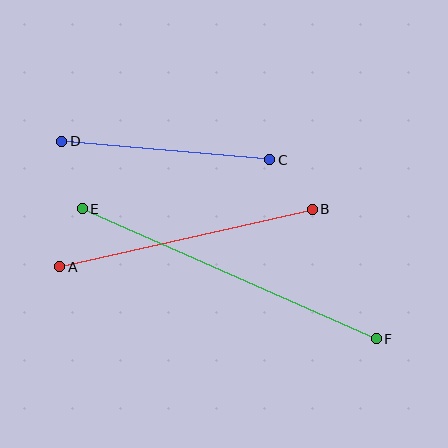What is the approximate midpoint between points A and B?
The midpoint is at approximately (186, 238) pixels.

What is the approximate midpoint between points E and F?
The midpoint is at approximately (229, 274) pixels.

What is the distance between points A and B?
The distance is approximately 259 pixels.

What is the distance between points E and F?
The distance is approximately 321 pixels.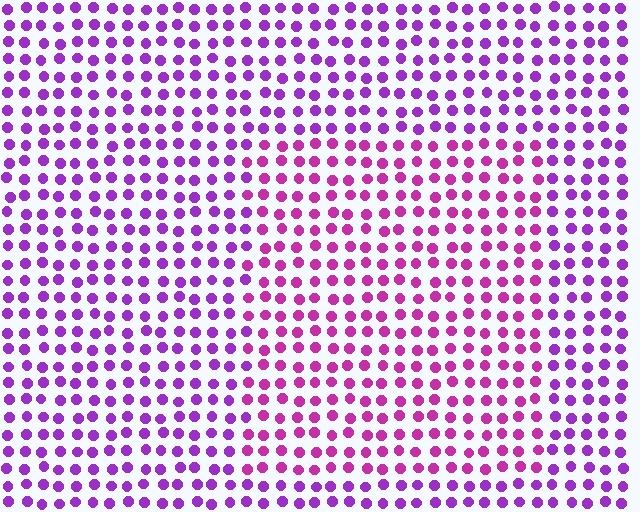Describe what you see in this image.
The image is filled with small purple elements in a uniform arrangement. A rectangle-shaped region is visible where the elements are tinted to a slightly different hue, forming a subtle color boundary.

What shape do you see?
I see a rectangle.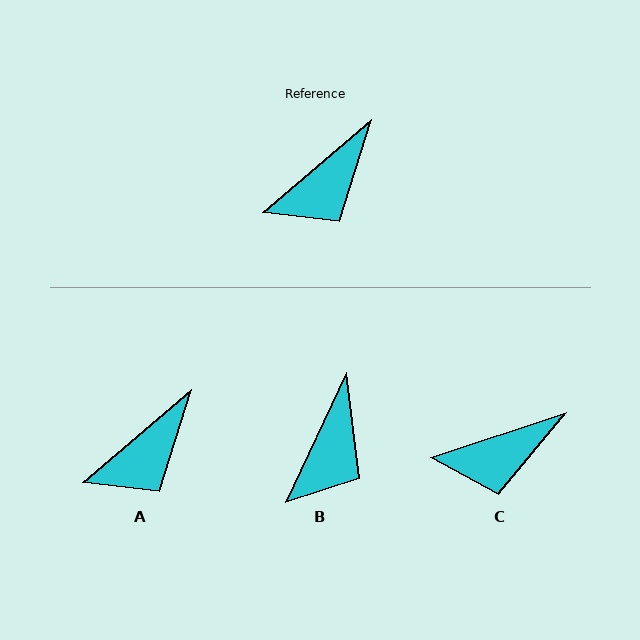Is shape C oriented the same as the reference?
No, it is off by about 22 degrees.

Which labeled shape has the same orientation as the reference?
A.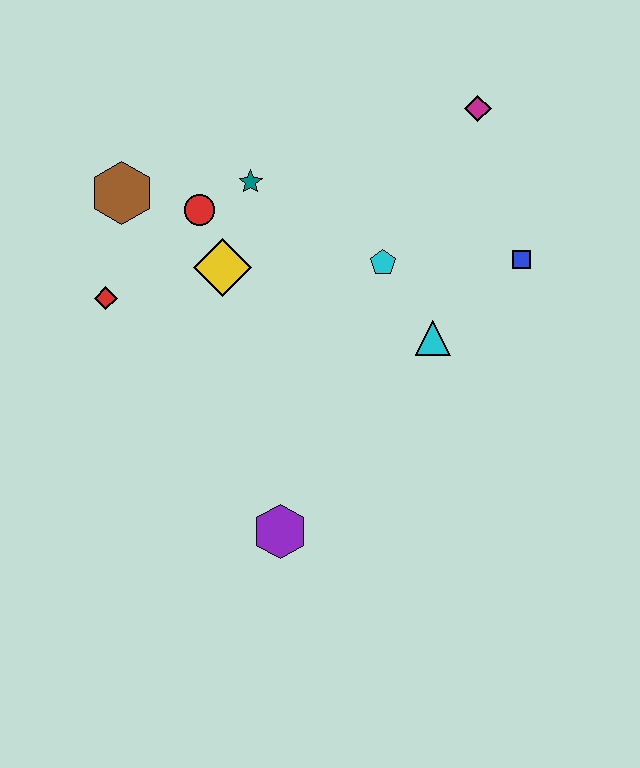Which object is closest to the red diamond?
The brown hexagon is closest to the red diamond.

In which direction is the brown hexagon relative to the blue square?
The brown hexagon is to the left of the blue square.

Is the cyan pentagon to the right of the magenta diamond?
No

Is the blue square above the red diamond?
Yes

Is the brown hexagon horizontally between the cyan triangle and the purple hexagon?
No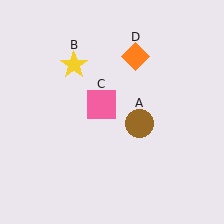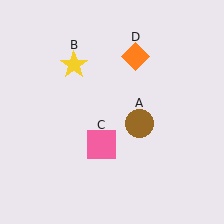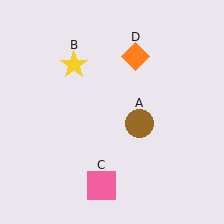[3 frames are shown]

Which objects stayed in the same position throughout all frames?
Brown circle (object A) and yellow star (object B) and orange diamond (object D) remained stationary.